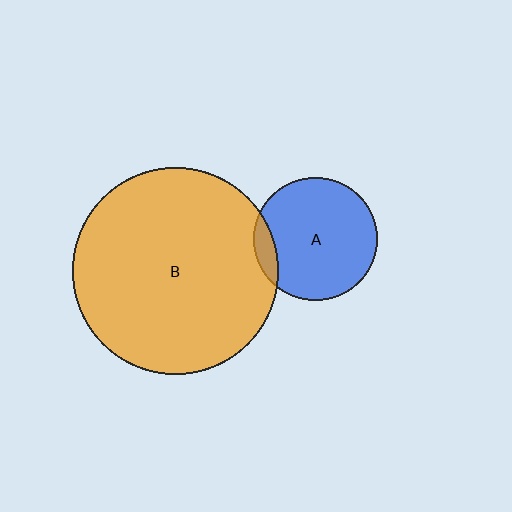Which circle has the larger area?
Circle B (orange).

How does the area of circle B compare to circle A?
Approximately 2.8 times.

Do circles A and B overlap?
Yes.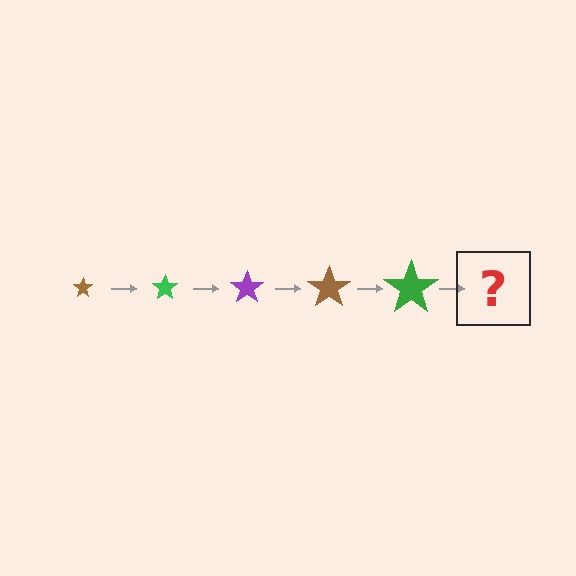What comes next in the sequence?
The next element should be a purple star, larger than the previous one.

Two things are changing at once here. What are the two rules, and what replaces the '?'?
The two rules are that the star grows larger each step and the color cycles through brown, green, and purple. The '?' should be a purple star, larger than the previous one.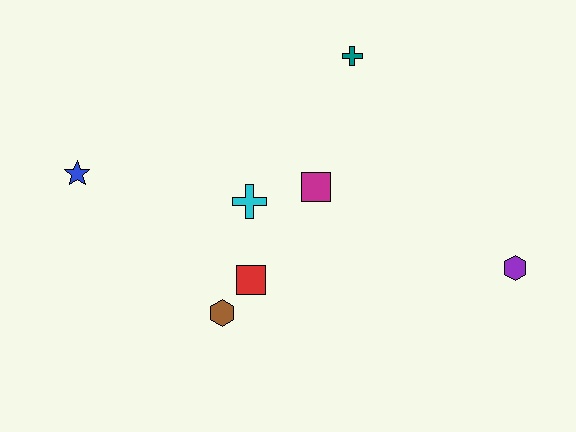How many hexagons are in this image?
There are 2 hexagons.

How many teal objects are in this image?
There is 1 teal object.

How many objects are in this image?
There are 7 objects.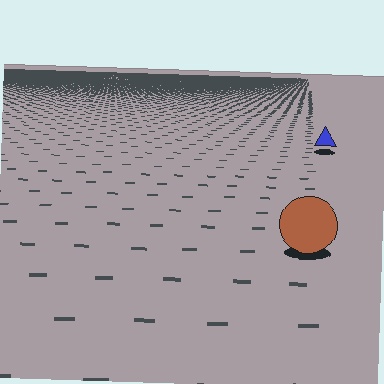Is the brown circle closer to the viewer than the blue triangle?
Yes. The brown circle is closer — you can tell from the texture gradient: the ground texture is coarser near it.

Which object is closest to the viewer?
The brown circle is closest. The texture marks near it are larger and more spread out.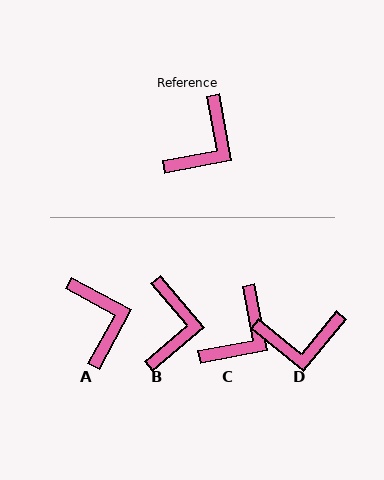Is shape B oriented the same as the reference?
No, it is off by about 30 degrees.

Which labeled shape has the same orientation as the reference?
C.